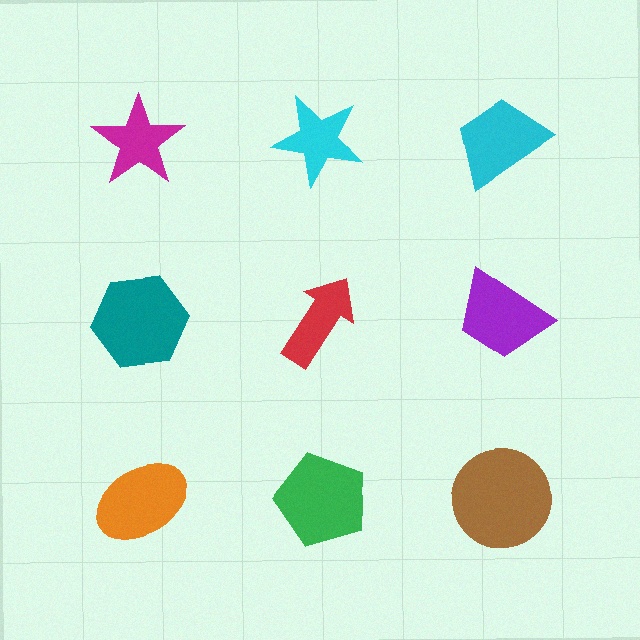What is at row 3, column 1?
An orange ellipse.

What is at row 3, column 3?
A brown circle.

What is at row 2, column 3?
A purple trapezoid.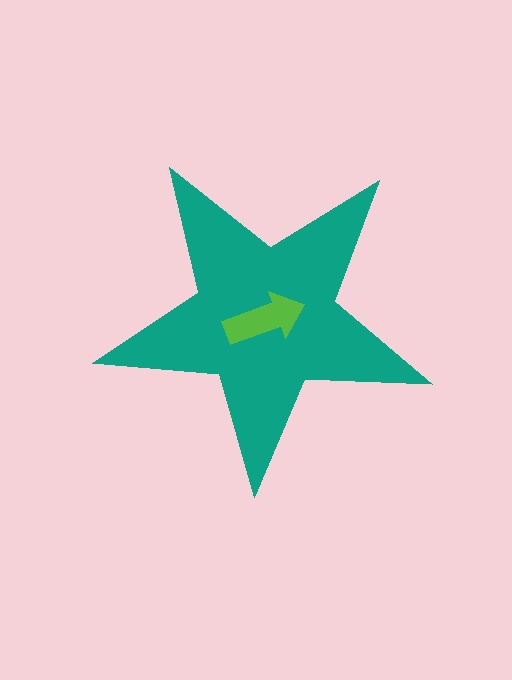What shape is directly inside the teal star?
The lime arrow.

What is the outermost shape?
The teal star.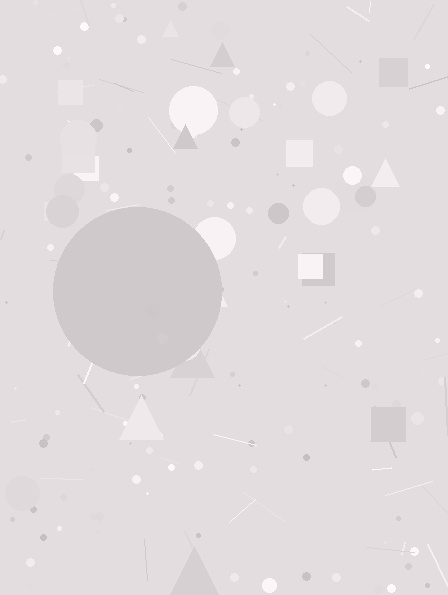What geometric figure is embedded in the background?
A circle is embedded in the background.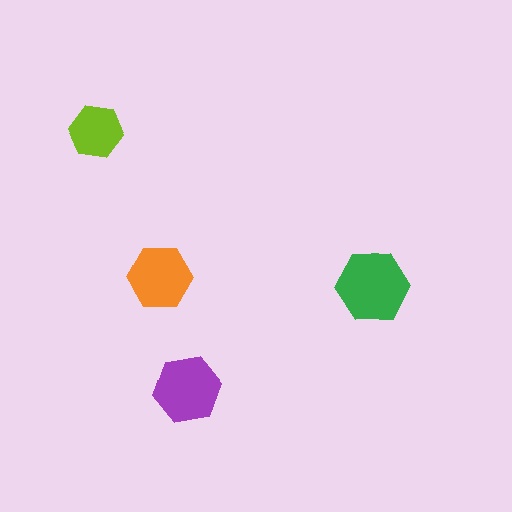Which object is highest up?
The lime hexagon is topmost.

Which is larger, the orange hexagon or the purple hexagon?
The purple one.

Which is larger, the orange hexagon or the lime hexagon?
The orange one.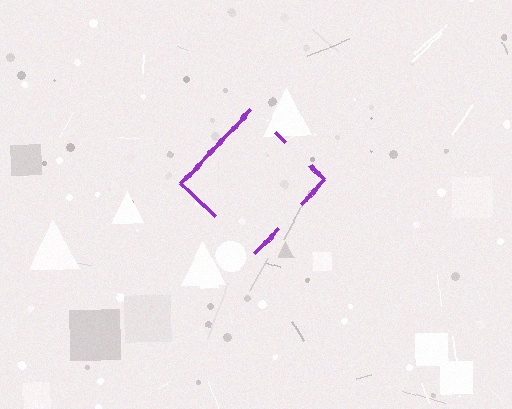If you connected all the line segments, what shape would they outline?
They would outline a diamond.